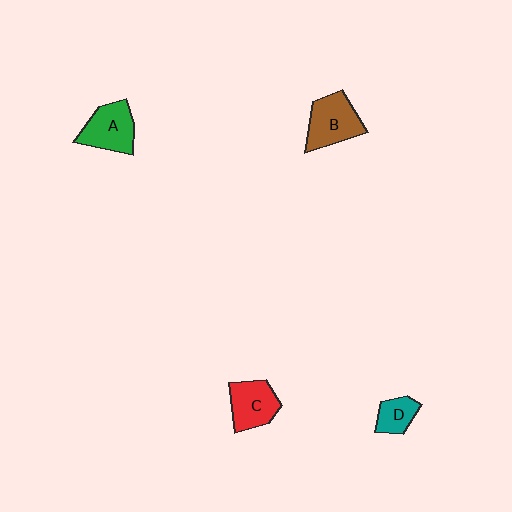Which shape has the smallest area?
Shape D (teal).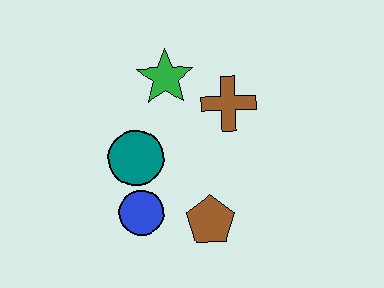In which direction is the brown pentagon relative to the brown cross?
The brown pentagon is below the brown cross.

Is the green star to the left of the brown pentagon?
Yes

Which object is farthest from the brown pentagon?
The green star is farthest from the brown pentagon.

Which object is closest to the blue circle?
The teal circle is closest to the blue circle.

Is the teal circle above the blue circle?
Yes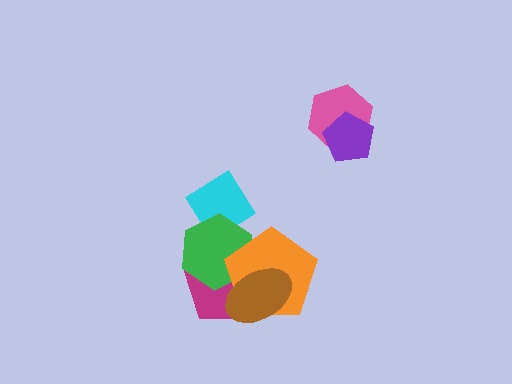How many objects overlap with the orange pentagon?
3 objects overlap with the orange pentagon.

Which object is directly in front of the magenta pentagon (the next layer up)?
The green hexagon is directly in front of the magenta pentagon.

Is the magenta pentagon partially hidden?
Yes, it is partially covered by another shape.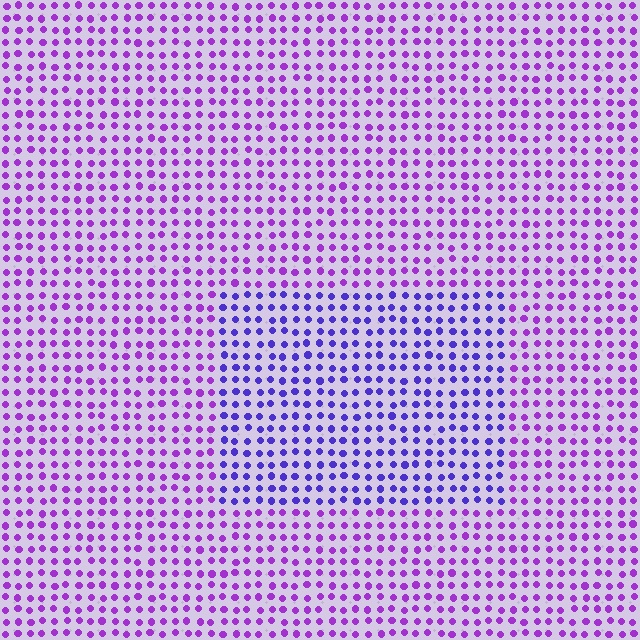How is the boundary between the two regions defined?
The boundary is defined purely by a slight shift in hue (about 33 degrees). Spacing, size, and orientation are identical on both sides.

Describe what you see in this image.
The image is filled with small purple elements in a uniform arrangement. A rectangle-shaped region is visible where the elements are tinted to a slightly different hue, forming a subtle color boundary.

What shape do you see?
I see a rectangle.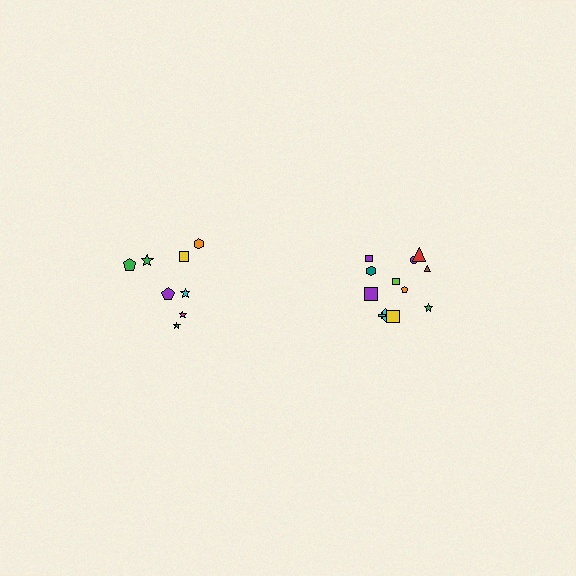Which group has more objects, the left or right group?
The right group.